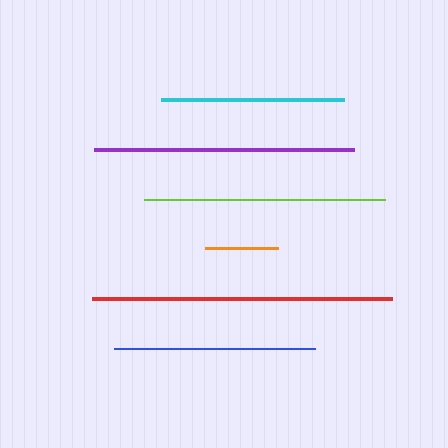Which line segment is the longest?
The red line is the longest at approximately 301 pixels.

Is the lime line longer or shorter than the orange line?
The lime line is longer than the orange line.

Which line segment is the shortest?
The orange line is the shortest at approximately 73 pixels.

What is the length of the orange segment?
The orange segment is approximately 73 pixels long.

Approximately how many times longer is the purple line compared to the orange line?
The purple line is approximately 3.6 times the length of the orange line.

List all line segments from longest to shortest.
From longest to shortest: red, purple, lime, blue, cyan, orange.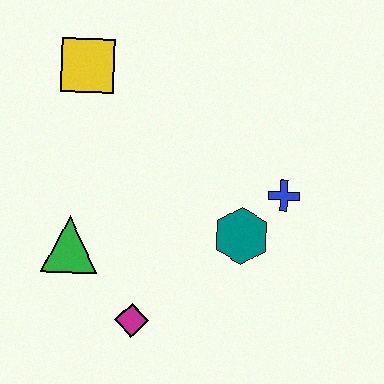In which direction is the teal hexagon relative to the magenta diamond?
The teal hexagon is to the right of the magenta diamond.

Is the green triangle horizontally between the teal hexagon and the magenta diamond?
No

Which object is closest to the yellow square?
The green triangle is closest to the yellow square.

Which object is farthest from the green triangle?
The blue cross is farthest from the green triangle.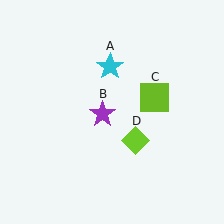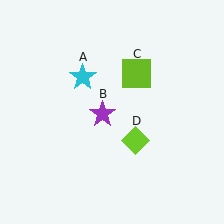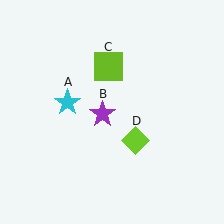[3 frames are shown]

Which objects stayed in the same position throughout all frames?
Purple star (object B) and lime diamond (object D) remained stationary.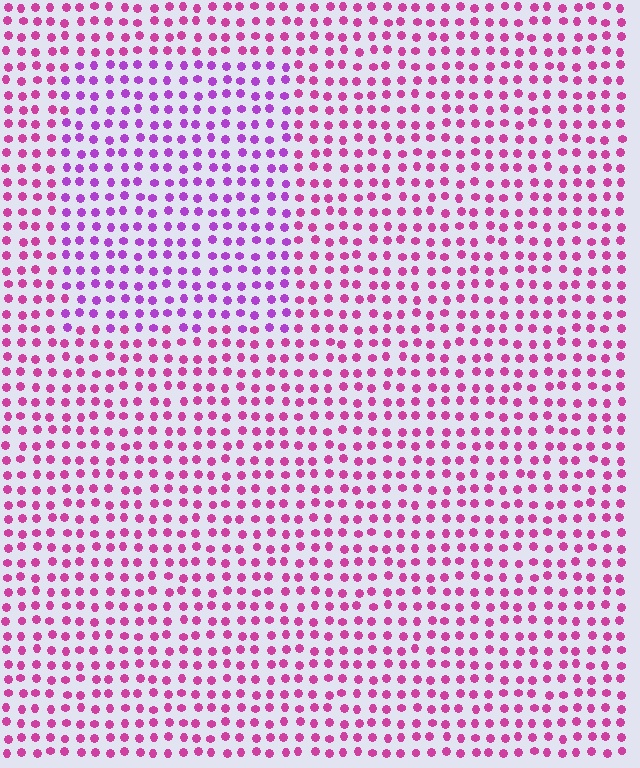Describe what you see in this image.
The image is filled with small magenta elements in a uniform arrangement. A rectangle-shaped region is visible where the elements are tinted to a slightly different hue, forming a subtle color boundary.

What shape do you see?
I see a rectangle.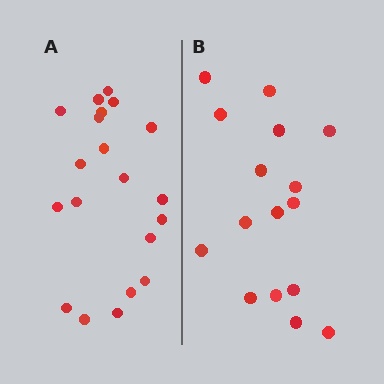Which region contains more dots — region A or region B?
Region A (the left region) has more dots.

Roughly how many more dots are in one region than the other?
Region A has about 4 more dots than region B.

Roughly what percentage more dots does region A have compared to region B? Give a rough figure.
About 25% more.